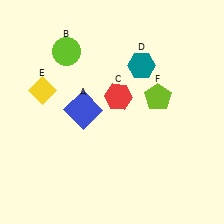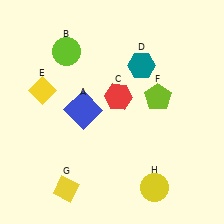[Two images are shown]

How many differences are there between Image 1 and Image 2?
There are 2 differences between the two images.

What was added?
A yellow diamond (G), a yellow circle (H) were added in Image 2.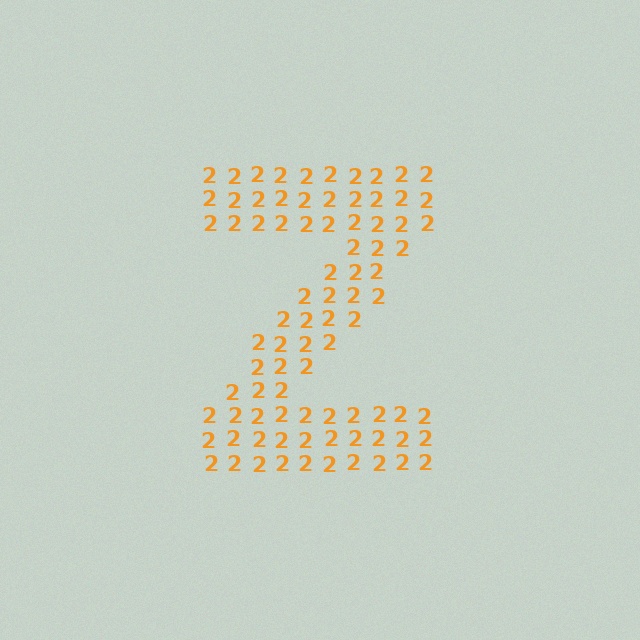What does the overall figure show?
The overall figure shows the letter Z.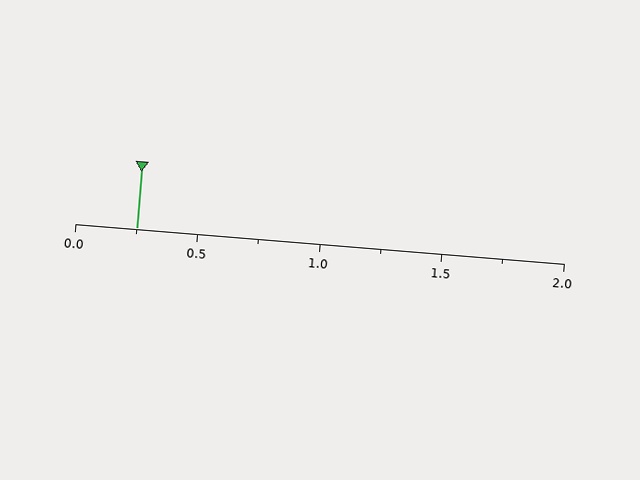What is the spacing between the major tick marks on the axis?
The major ticks are spaced 0.5 apart.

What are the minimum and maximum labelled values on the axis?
The axis runs from 0.0 to 2.0.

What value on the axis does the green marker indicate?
The marker indicates approximately 0.25.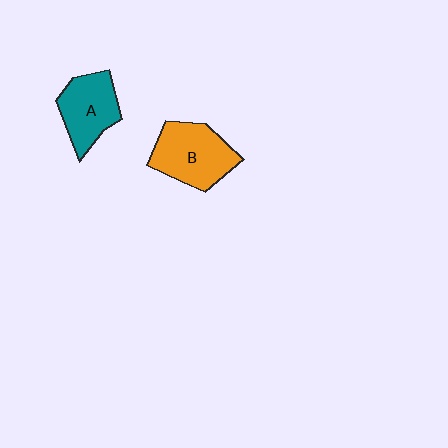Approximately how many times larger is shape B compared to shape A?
Approximately 1.2 times.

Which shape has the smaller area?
Shape A (teal).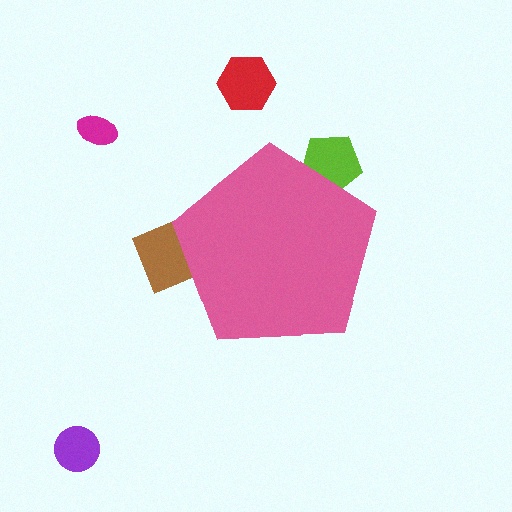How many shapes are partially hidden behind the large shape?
2 shapes are partially hidden.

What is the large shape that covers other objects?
A pink pentagon.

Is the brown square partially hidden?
Yes, the brown square is partially hidden behind the pink pentagon.